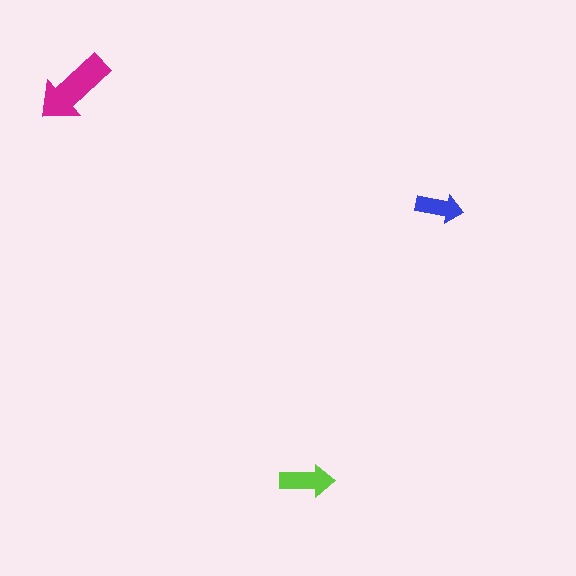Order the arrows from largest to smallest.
the magenta one, the lime one, the blue one.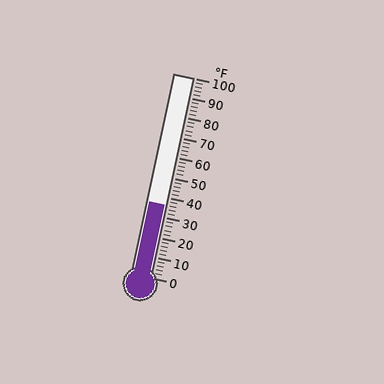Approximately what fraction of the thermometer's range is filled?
The thermometer is filled to approximately 35% of its range.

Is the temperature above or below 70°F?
The temperature is below 70°F.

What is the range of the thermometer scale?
The thermometer scale ranges from 0°F to 100°F.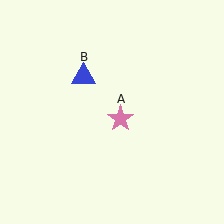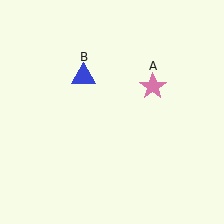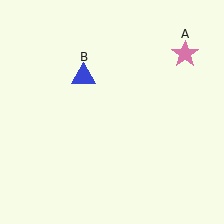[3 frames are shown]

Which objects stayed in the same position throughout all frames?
Blue triangle (object B) remained stationary.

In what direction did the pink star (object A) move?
The pink star (object A) moved up and to the right.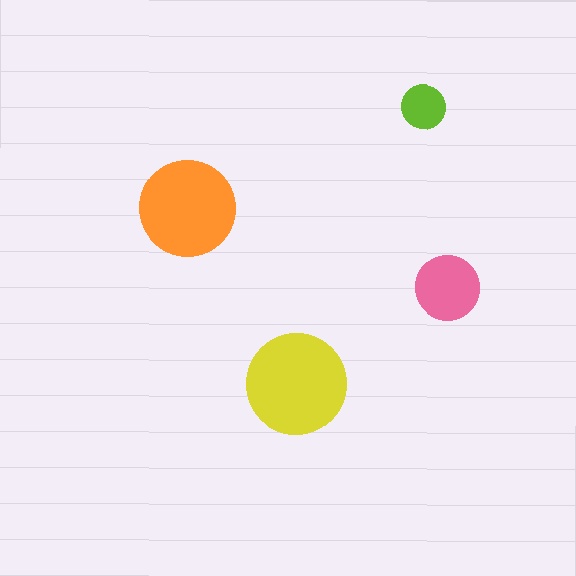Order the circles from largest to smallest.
the yellow one, the orange one, the pink one, the lime one.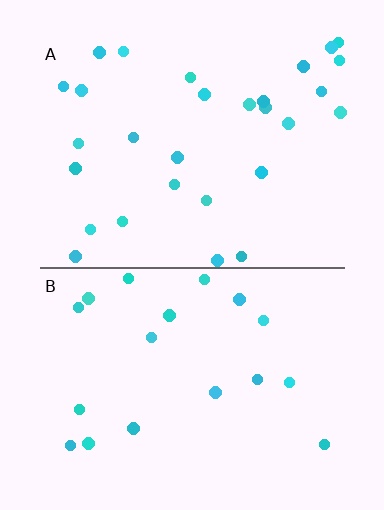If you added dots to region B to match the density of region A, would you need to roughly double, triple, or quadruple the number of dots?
Approximately double.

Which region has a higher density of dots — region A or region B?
A (the top).